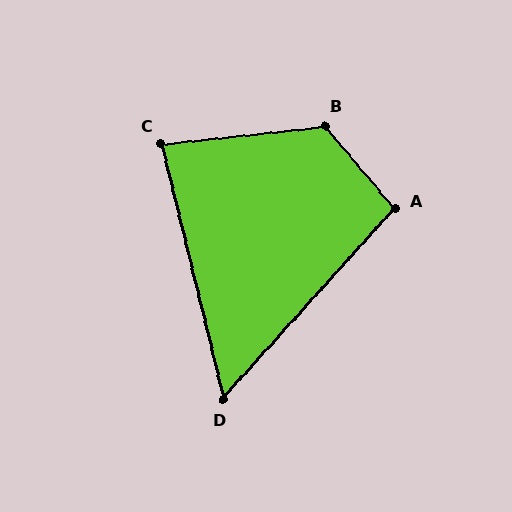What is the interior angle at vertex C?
Approximately 82 degrees (acute).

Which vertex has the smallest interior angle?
D, at approximately 56 degrees.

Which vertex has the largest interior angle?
B, at approximately 124 degrees.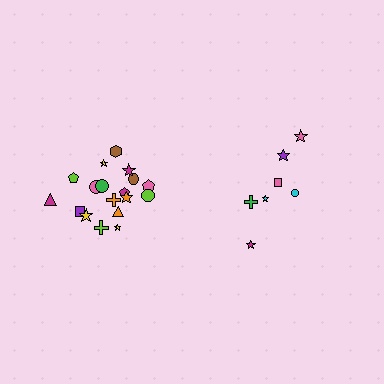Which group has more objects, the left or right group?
The left group.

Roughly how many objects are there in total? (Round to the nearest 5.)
Roughly 25 objects in total.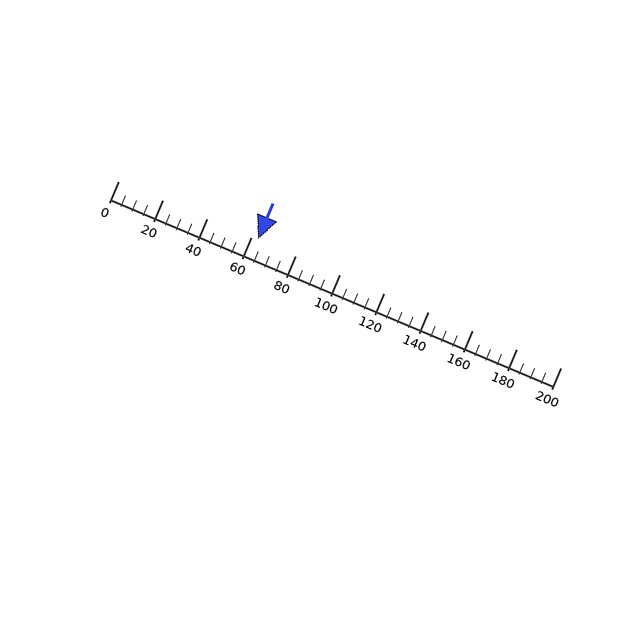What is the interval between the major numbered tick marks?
The major tick marks are spaced 20 units apart.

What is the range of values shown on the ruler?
The ruler shows values from 0 to 200.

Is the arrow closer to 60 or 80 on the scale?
The arrow is closer to 60.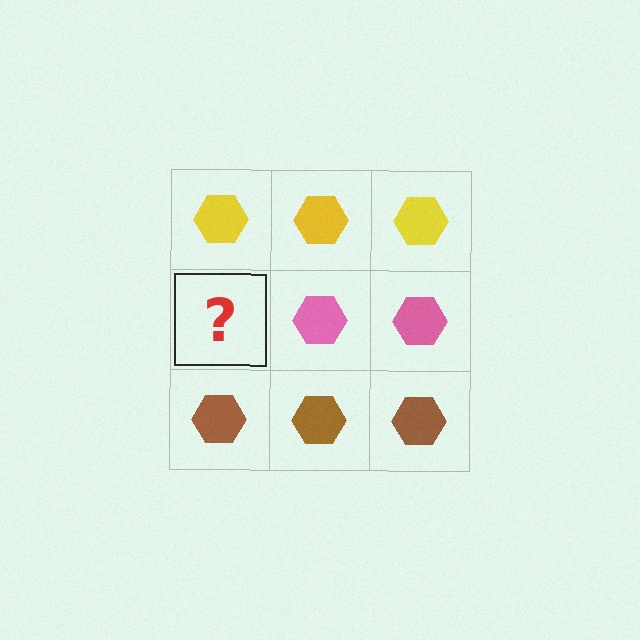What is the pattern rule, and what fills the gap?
The rule is that each row has a consistent color. The gap should be filled with a pink hexagon.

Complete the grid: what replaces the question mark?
The question mark should be replaced with a pink hexagon.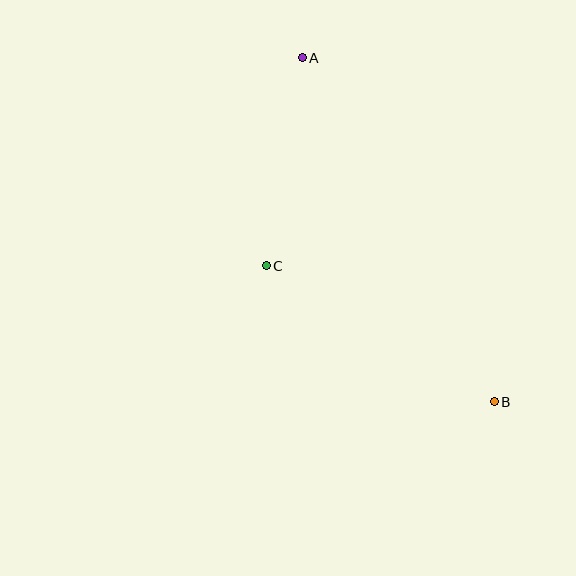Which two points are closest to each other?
Points A and C are closest to each other.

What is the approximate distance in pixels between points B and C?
The distance between B and C is approximately 266 pixels.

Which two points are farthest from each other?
Points A and B are farthest from each other.